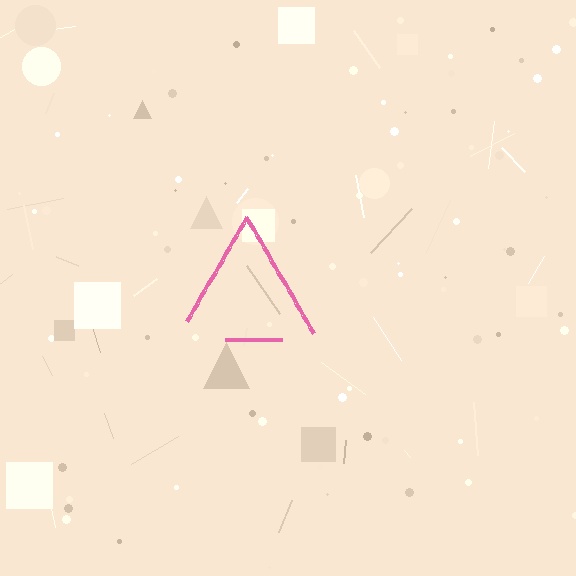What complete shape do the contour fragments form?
The contour fragments form a triangle.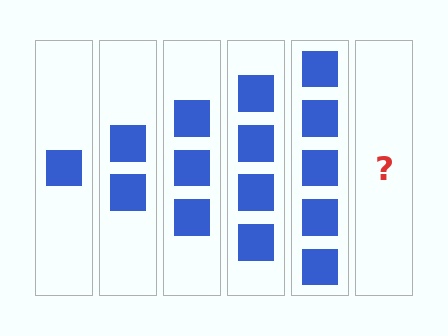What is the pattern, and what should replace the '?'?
The pattern is that each step adds one more square. The '?' should be 6 squares.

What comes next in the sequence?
The next element should be 6 squares.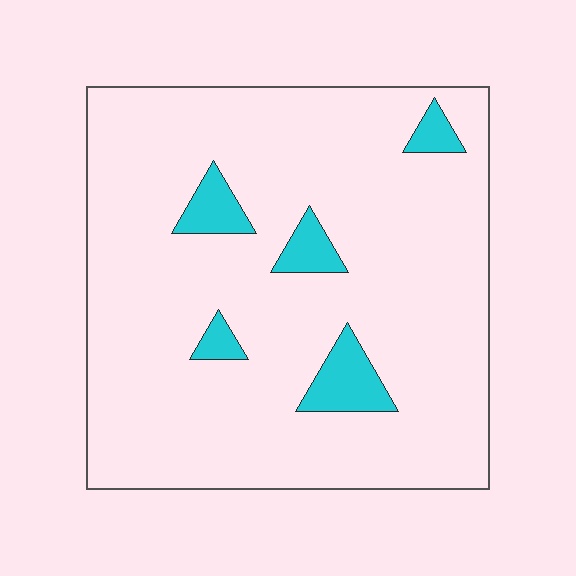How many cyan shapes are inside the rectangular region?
5.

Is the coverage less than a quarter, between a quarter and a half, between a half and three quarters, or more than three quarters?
Less than a quarter.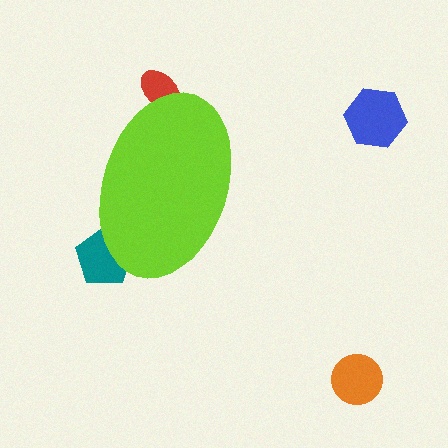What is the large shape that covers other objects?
A lime ellipse.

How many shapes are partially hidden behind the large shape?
2 shapes are partially hidden.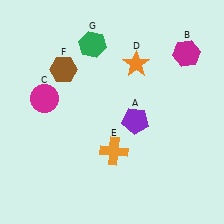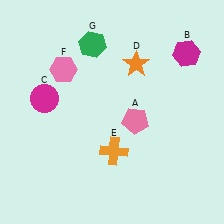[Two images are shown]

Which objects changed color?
A changed from purple to pink. F changed from brown to pink.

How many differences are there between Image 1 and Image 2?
There are 2 differences between the two images.